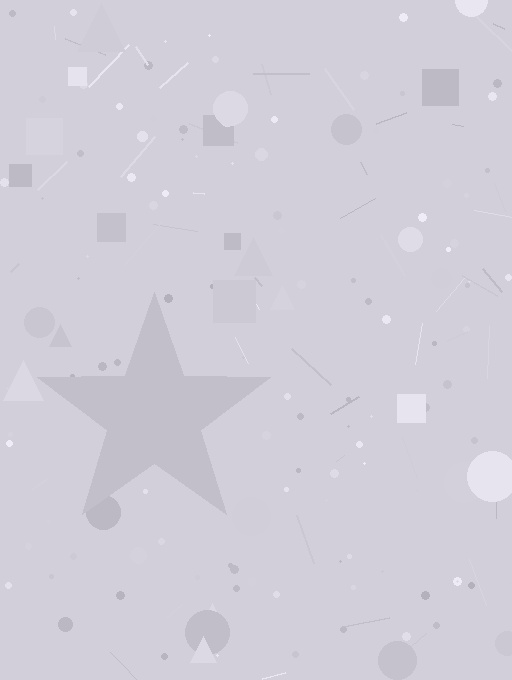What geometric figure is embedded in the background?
A star is embedded in the background.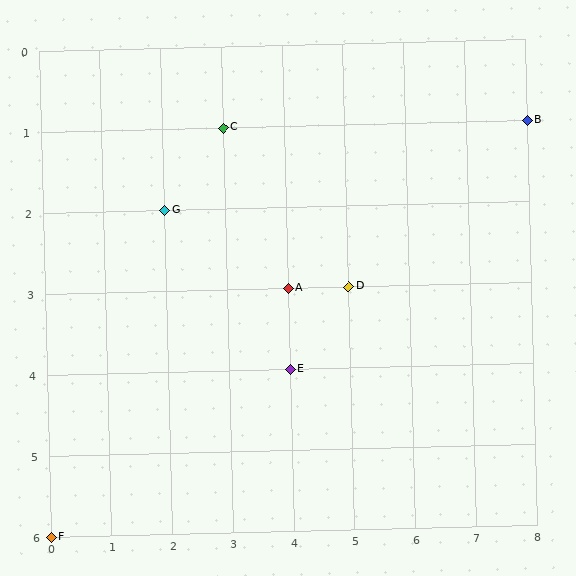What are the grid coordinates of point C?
Point C is at grid coordinates (3, 1).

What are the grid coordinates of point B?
Point B is at grid coordinates (8, 1).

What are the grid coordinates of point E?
Point E is at grid coordinates (4, 4).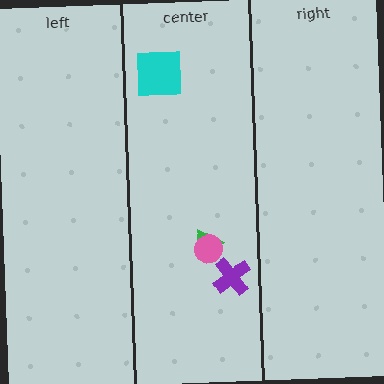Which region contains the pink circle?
The center region.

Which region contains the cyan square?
The center region.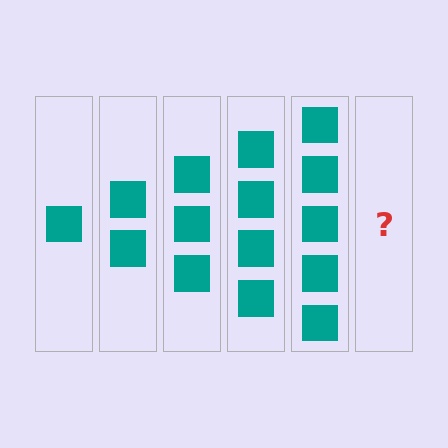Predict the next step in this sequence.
The next step is 6 squares.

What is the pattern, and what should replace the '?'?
The pattern is that each step adds one more square. The '?' should be 6 squares.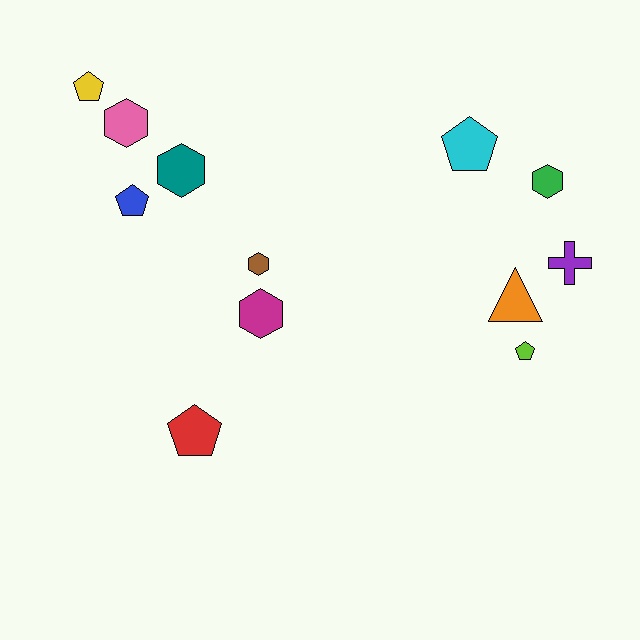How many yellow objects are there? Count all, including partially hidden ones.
There is 1 yellow object.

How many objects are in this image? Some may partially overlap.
There are 12 objects.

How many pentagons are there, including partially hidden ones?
There are 5 pentagons.